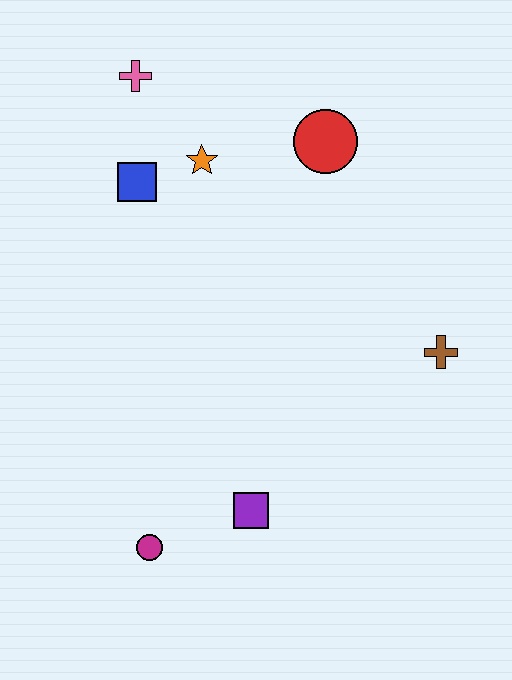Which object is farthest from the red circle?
The magenta circle is farthest from the red circle.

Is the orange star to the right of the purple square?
No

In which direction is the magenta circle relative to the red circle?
The magenta circle is below the red circle.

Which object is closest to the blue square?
The orange star is closest to the blue square.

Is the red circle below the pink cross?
Yes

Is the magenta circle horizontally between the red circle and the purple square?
No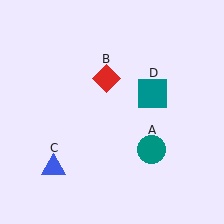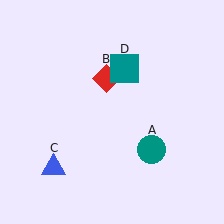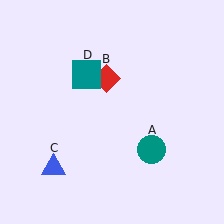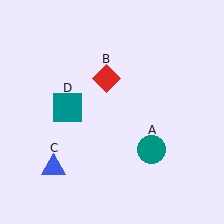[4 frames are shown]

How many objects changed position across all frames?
1 object changed position: teal square (object D).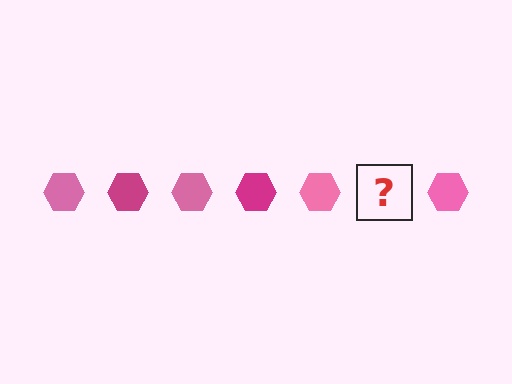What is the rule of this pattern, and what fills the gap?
The rule is that the pattern cycles through pink, magenta hexagons. The gap should be filled with a magenta hexagon.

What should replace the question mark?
The question mark should be replaced with a magenta hexagon.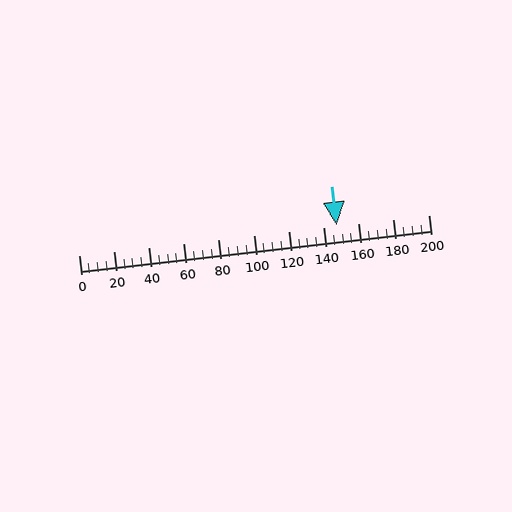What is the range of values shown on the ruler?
The ruler shows values from 0 to 200.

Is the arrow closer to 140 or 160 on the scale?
The arrow is closer to 140.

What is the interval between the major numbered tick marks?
The major tick marks are spaced 20 units apart.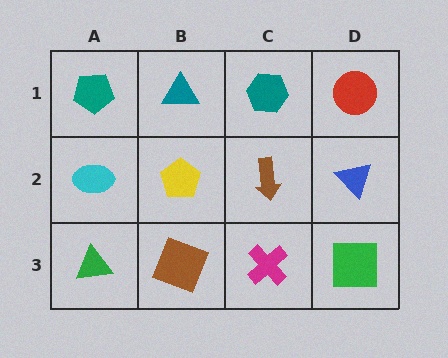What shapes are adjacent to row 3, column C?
A brown arrow (row 2, column C), a brown square (row 3, column B), a green square (row 3, column D).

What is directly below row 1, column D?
A blue triangle.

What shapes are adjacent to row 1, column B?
A yellow pentagon (row 2, column B), a teal pentagon (row 1, column A), a teal hexagon (row 1, column C).